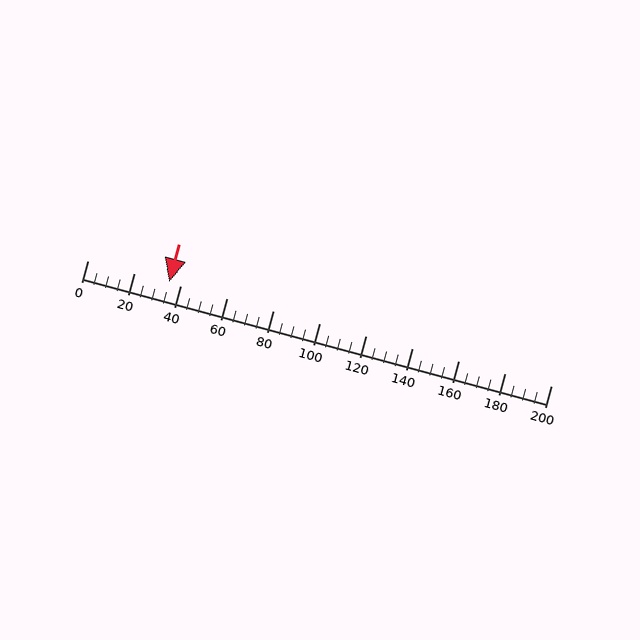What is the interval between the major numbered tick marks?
The major tick marks are spaced 20 units apart.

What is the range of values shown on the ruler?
The ruler shows values from 0 to 200.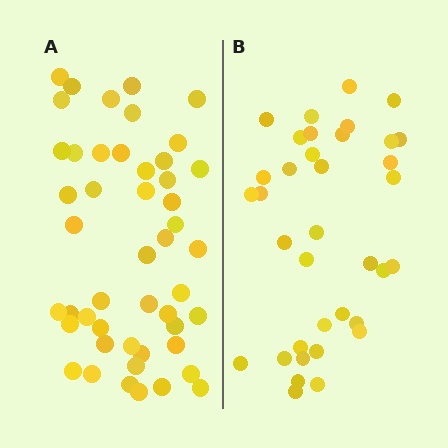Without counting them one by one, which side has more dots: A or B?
Region A (the left region) has more dots.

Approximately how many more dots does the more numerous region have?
Region A has roughly 12 or so more dots than region B.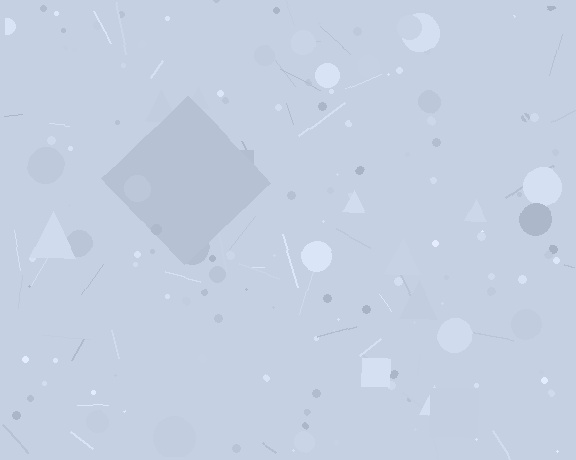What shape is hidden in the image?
A diamond is hidden in the image.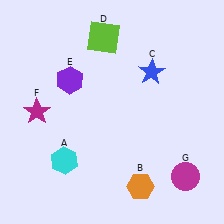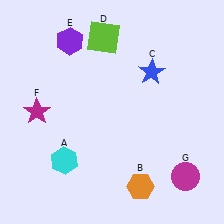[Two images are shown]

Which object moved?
The purple hexagon (E) moved up.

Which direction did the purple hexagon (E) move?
The purple hexagon (E) moved up.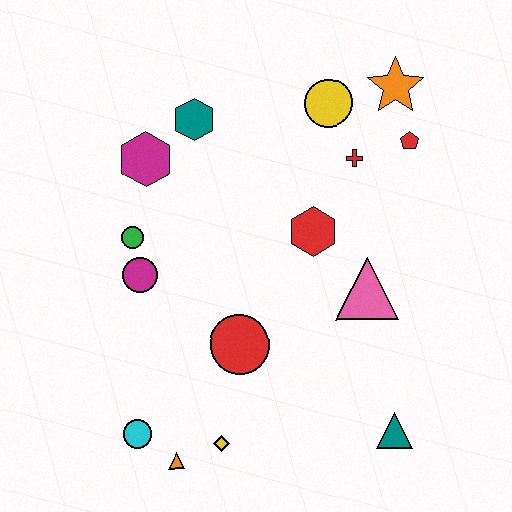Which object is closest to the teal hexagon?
The magenta hexagon is closest to the teal hexagon.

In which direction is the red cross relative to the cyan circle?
The red cross is above the cyan circle.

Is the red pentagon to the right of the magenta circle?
Yes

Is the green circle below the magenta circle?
No